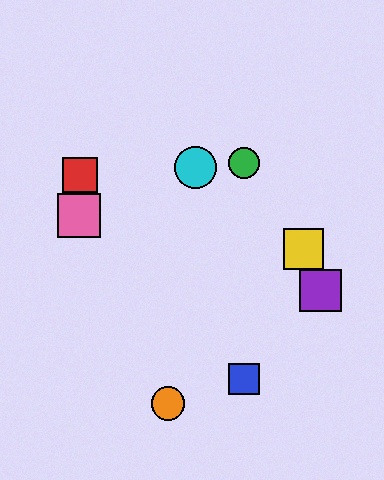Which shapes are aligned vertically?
The blue square, the green circle are aligned vertically.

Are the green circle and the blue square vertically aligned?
Yes, both are at x≈244.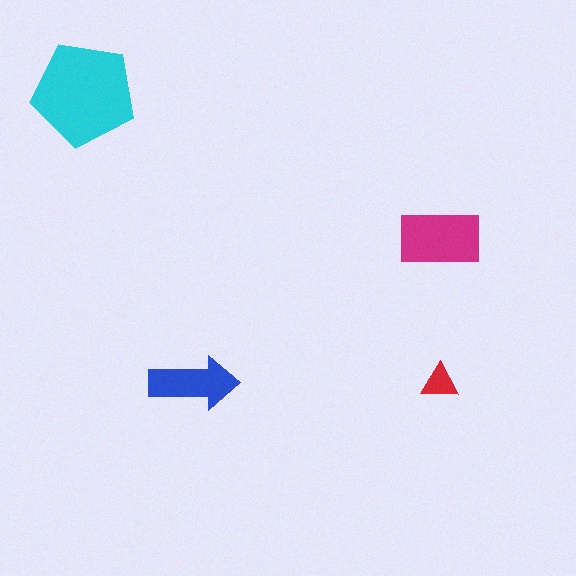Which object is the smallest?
The red triangle.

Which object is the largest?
The cyan pentagon.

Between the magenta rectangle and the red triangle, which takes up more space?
The magenta rectangle.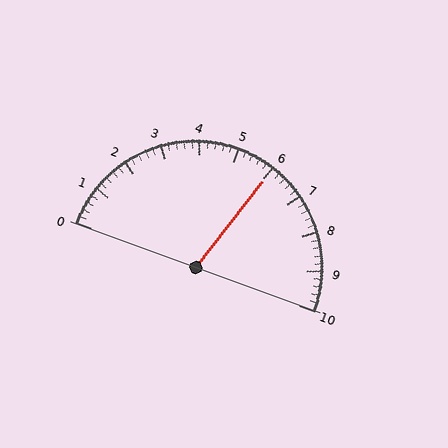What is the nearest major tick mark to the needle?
The nearest major tick mark is 6.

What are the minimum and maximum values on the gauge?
The gauge ranges from 0 to 10.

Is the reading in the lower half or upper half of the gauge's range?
The reading is in the upper half of the range (0 to 10).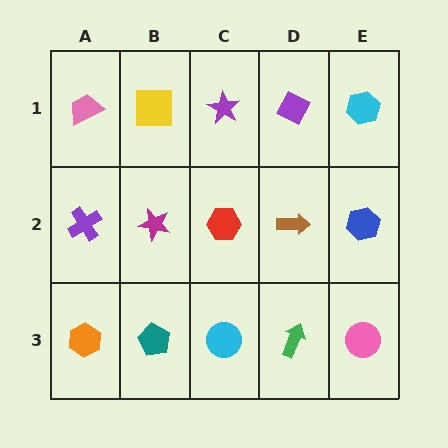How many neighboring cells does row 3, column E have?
2.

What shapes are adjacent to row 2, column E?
A cyan hexagon (row 1, column E), a pink circle (row 3, column E), a brown arrow (row 2, column D).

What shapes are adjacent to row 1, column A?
A purple cross (row 2, column A), a yellow square (row 1, column B).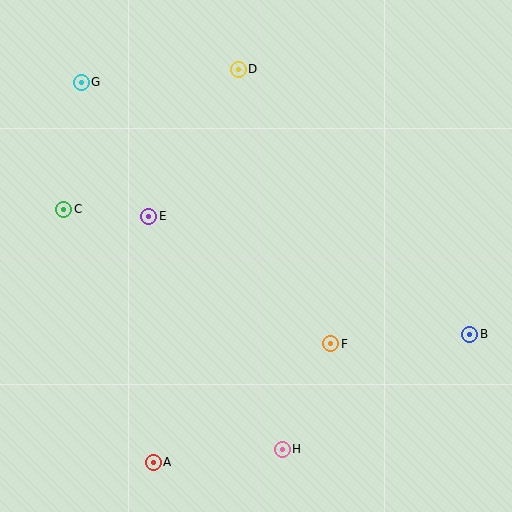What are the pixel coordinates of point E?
Point E is at (149, 216).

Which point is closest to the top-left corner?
Point G is closest to the top-left corner.